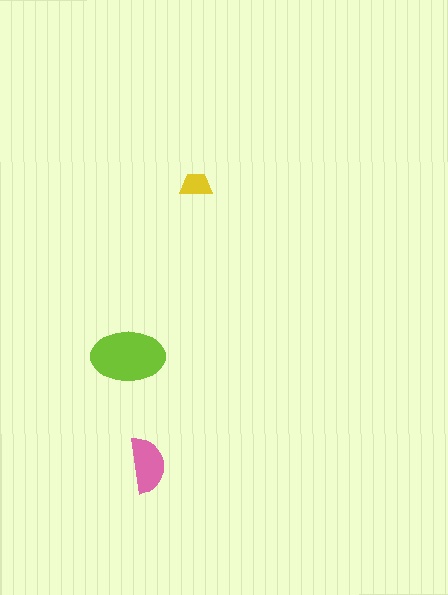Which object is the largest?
The lime ellipse.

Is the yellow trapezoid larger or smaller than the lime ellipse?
Smaller.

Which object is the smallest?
The yellow trapezoid.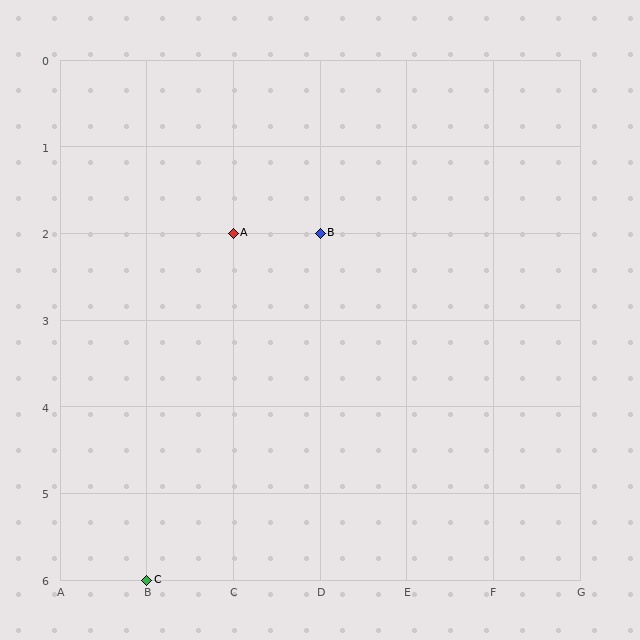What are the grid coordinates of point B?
Point B is at grid coordinates (D, 2).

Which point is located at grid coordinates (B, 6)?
Point C is at (B, 6).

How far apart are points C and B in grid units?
Points C and B are 2 columns and 4 rows apart (about 4.5 grid units diagonally).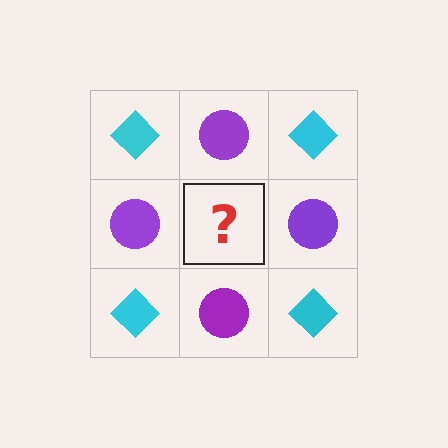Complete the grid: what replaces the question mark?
The question mark should be replaced with a cyan diamond.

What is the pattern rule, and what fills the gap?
The rule is that it alternates cyan diamond and purple circle in a checkerboard pattern. The gap should be filled with a cyan diamond.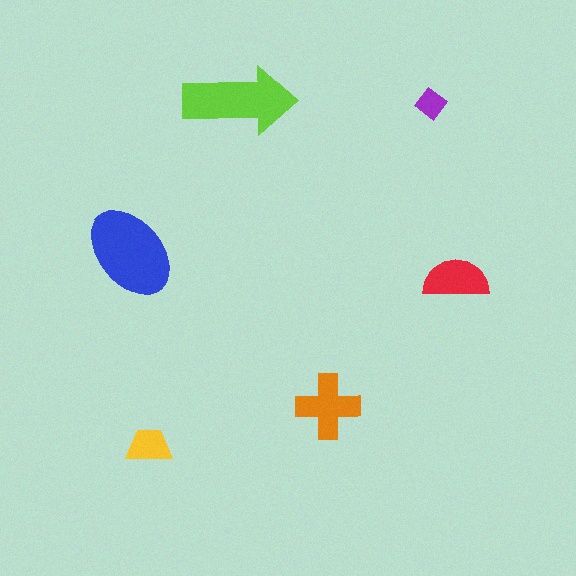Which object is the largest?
The blue ellipse.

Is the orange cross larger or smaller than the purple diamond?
Larger.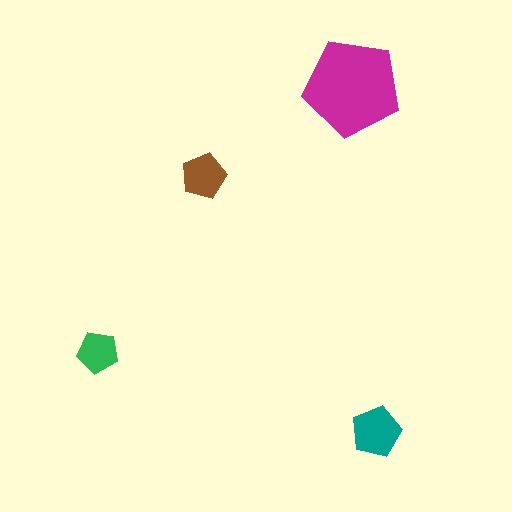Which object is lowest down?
The teal pentagon is bottommost.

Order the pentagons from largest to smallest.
the magenta one, the teal one, the brown one, the green one.